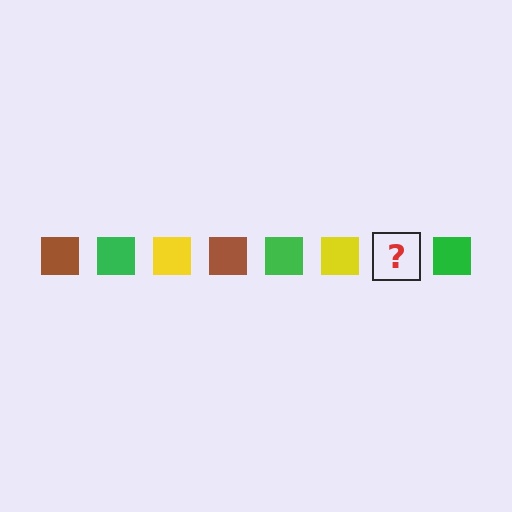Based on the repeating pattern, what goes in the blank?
The blank should be a brown square.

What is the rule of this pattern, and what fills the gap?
The rule is that the pattern cycles through brown, green, yellow squares. The gap should be filled with a brown square.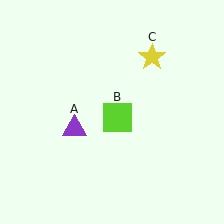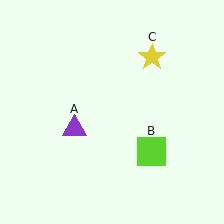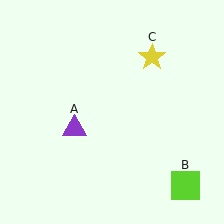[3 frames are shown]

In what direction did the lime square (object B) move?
The lime square (object B) moved down and to the right.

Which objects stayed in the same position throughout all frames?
Purple triangle (object A) and yellow star (object C) remained stationary.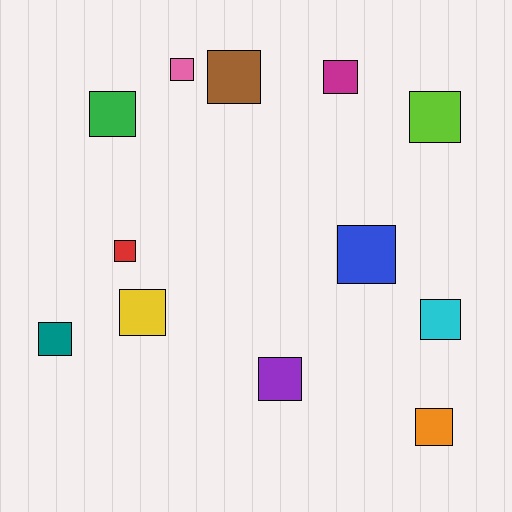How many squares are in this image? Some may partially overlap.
There are 12 squares.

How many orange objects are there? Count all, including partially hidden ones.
There is 1 orange object.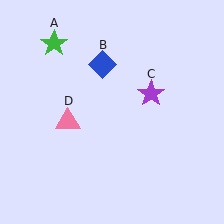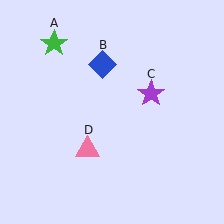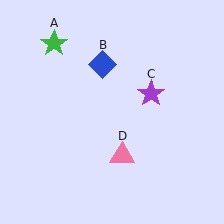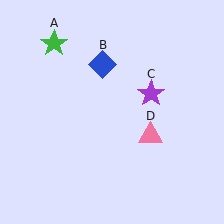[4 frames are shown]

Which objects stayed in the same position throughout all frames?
Green star (object A) and blue diamond (object B) and purple star (object C) remained stationary.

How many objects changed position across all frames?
1 object changed position: pink triangle (object D).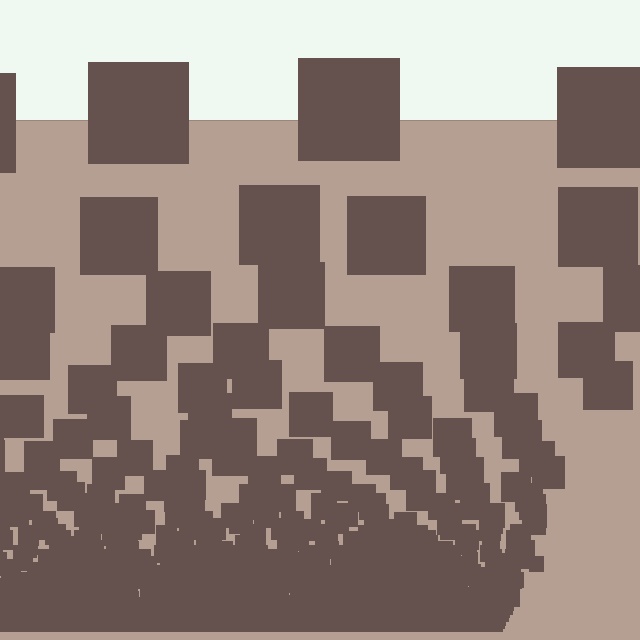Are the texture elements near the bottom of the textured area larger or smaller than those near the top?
Smaller. The gradient is inverted — elements near the bottom are smaller and denser.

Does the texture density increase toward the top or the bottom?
Density increases toward the bottom.